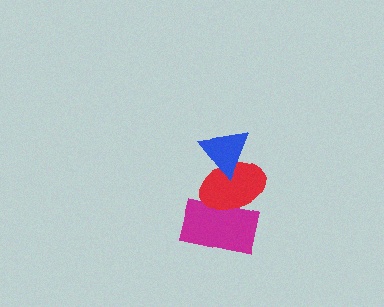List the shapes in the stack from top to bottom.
From top to bottom: the blue triangle, the red ellipse, the magenta rectangle.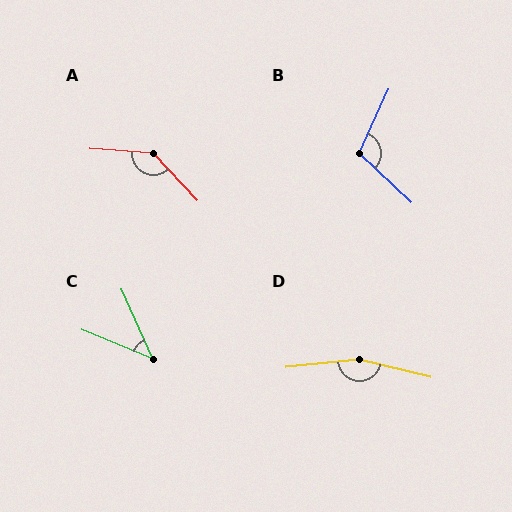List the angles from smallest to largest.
C (44°), B (109°), A (138°), D (161°).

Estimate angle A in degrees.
Approximately 138 degrees.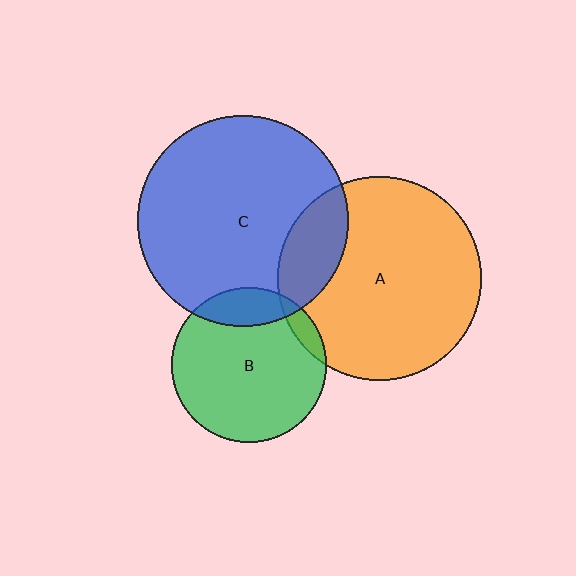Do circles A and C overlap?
Yes.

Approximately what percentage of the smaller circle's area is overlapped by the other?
Approximately 20%.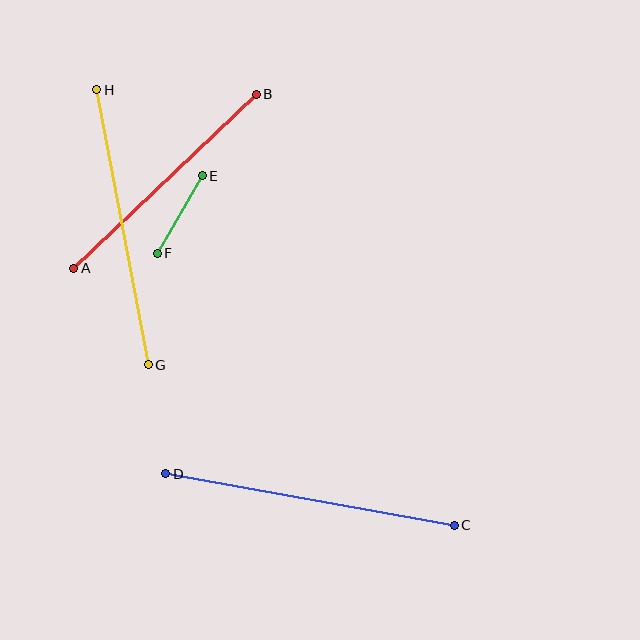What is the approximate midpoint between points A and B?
The midpoint is at approximately (165, 181) pixels.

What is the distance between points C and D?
The distance is approximately 293 pixels.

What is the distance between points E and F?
The distance is approximately 90 pixels.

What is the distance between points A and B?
The distance is approximately 252 pixels.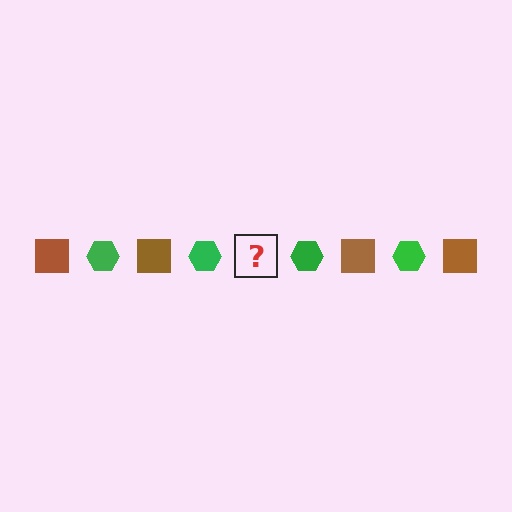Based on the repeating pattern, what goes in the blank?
The blank should be a brown square.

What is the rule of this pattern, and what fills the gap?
The rule is that the pattern alternates between brown square and green hexagon. The gap should be filled with a brown square.